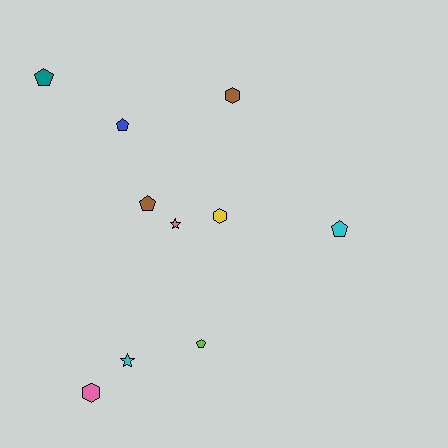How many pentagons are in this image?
There are 5 pentagons.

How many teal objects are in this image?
There is 1 teal object.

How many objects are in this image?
There are 10 objects.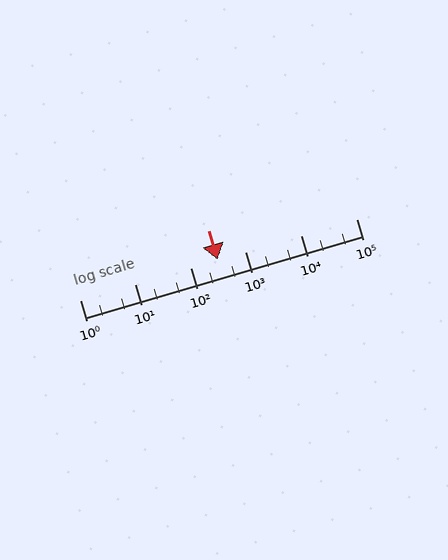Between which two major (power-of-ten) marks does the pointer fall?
The pointer is between 100 and 1000.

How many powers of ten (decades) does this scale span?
The scale spans 5 decades, from 1 to 100000.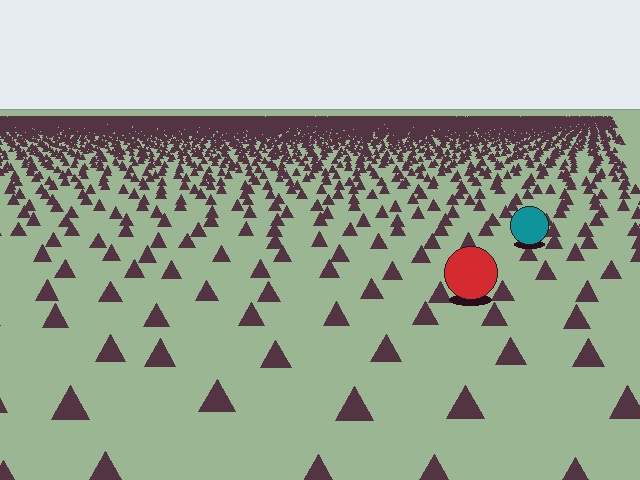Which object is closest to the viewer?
The red circle is closest. The texture marks near it are larger and more spread out.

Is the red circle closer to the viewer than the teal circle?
Yes. The red circle is closer — you can tell from the texture gradient: the ground texture is coarser near it.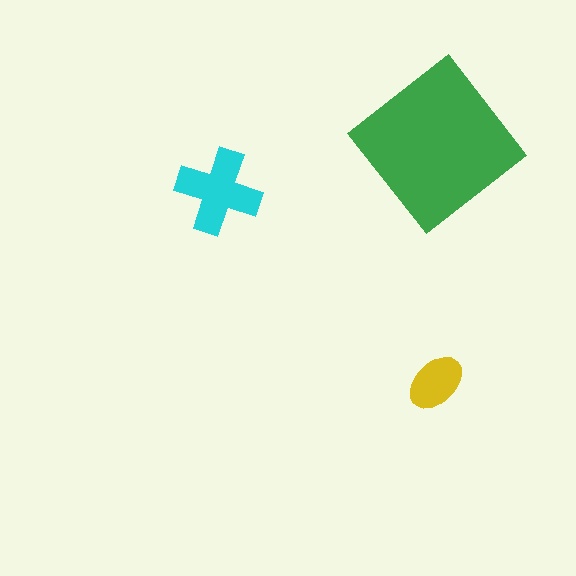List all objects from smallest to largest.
The yellow ellipse, the cyan cross, the green diamond.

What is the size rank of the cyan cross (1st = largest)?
2nd.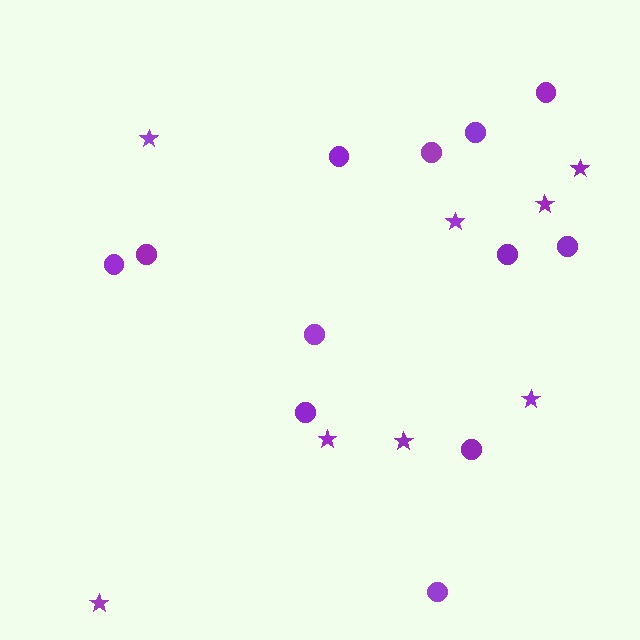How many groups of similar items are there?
There are 2 groups: one group of circles (12) and one group of stars (8).